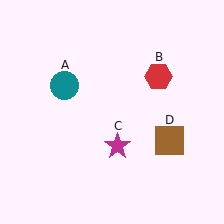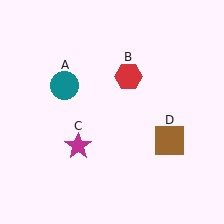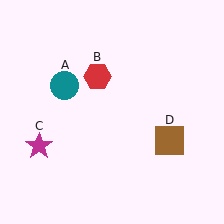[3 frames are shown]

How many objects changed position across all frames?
2 objects changed position: red hexagon (object B), magenta star (object C).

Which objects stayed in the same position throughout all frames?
Teal circle (object A) and brown square (object D) remained stationary.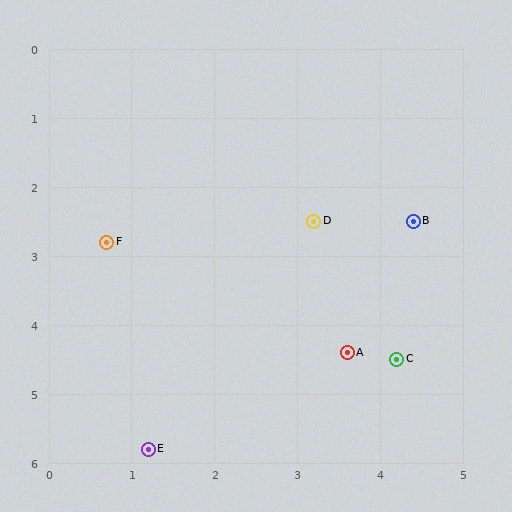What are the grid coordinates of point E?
Point E is at approximately (1.2, 5.8).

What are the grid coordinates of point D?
Point D is at approximately (3.2, 2.5).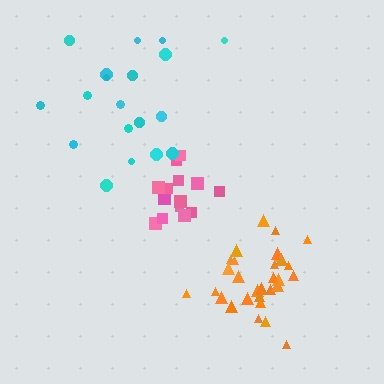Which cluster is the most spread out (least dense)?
Cyan.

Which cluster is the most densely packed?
Orange.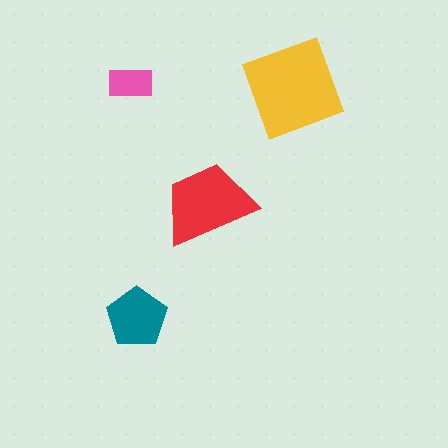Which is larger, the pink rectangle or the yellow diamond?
The yellow diamond.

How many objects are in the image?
There are 4 objects in the image.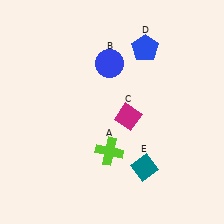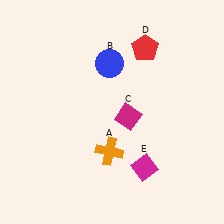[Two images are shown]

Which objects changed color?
A changed from lime to orange. D changed from blue to red. E changed from teal to magenta.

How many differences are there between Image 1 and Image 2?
There are 3 differences between the two images.